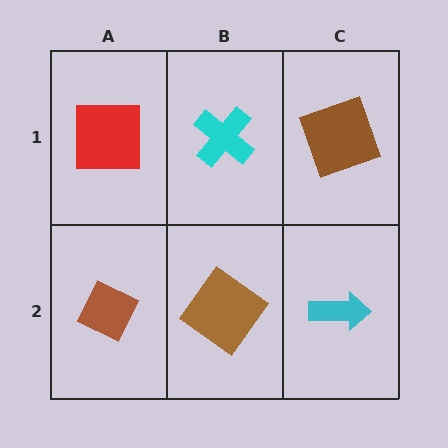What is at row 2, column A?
A brown diamond.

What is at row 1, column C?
A brown square.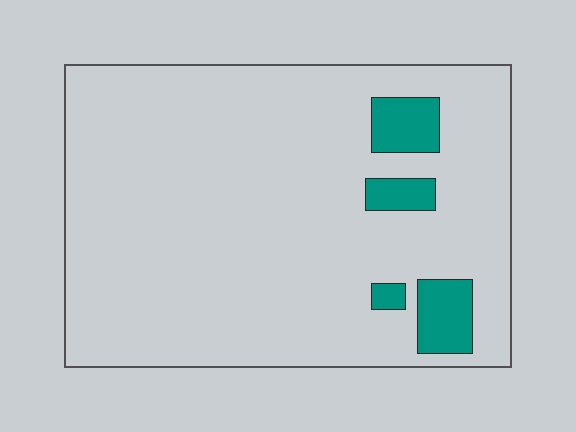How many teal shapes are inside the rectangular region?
4.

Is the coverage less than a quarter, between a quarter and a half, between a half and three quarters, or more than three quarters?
Less than a quarter.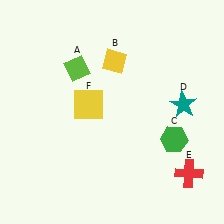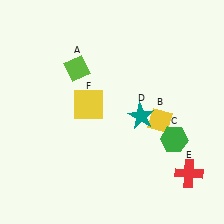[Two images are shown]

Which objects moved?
The objects that moved are: the yellow diamond (B), the teal star (D).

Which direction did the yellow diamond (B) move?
The yellow diamond (B) moved down.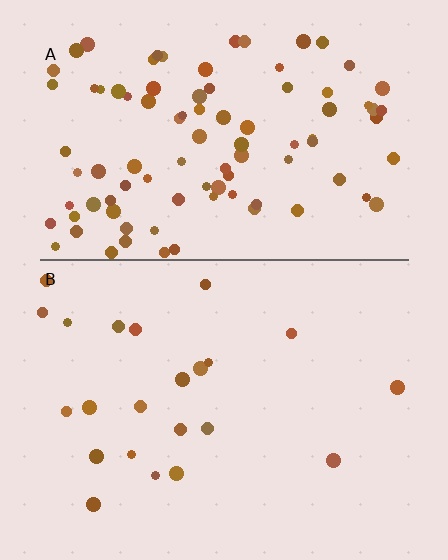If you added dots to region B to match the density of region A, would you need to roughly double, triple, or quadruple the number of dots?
Approximately quadruple.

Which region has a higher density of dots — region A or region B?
A (the top).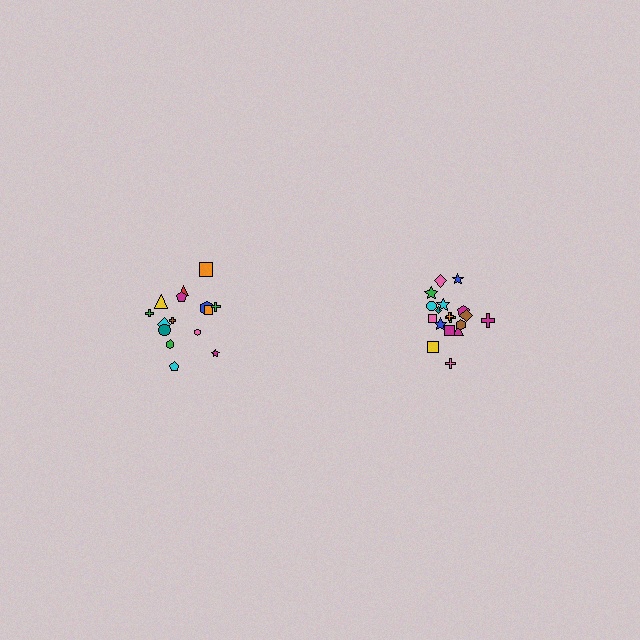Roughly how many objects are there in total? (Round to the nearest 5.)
Roughly 35 objects in total.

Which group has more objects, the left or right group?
The right group.